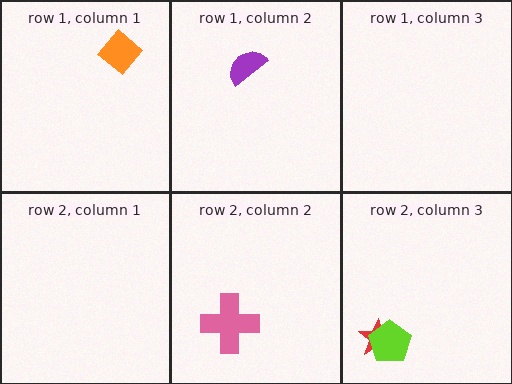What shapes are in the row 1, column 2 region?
The purple semicircle.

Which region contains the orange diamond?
The row 1, column 1 region.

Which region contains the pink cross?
The row 2, column 2 region.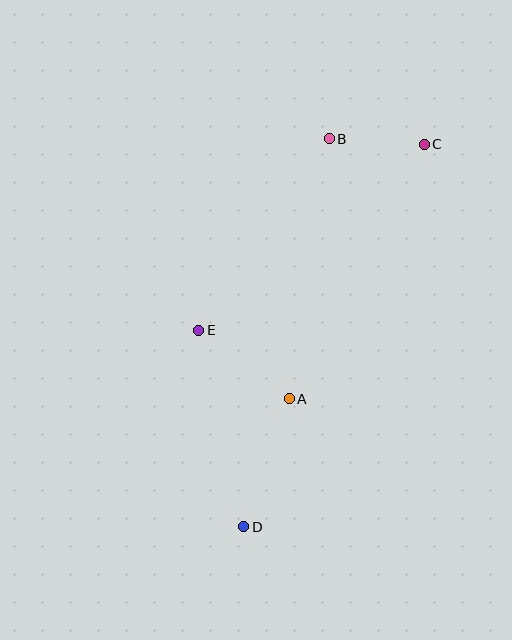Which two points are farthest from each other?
Points C and D are farthest from each other.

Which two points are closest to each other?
Points B and C are closest to each other.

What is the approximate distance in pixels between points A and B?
The distance between A and B is approximately 263 pixels.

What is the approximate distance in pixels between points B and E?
The distance between B and E is approximately 232 pixels.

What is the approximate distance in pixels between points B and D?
The distance between B and D is approximately 397 pixels.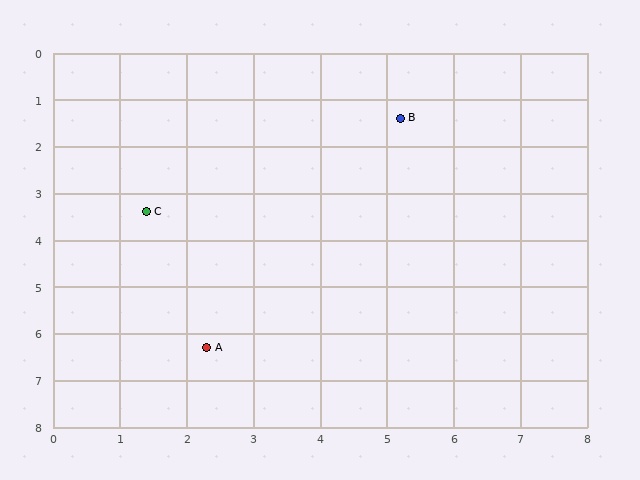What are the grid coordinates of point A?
Point A is at approximately (2.3, 6.3).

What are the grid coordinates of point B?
Point B is at approximately (5.2, 1.4).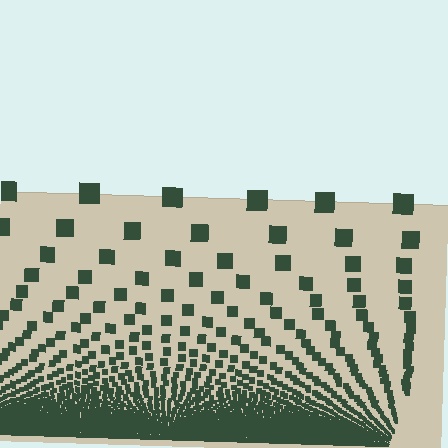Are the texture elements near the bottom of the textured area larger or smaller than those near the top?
Smaller. The gradient is inverted — elements near the bottom are smaller and denser.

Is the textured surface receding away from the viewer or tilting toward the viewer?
The surface appears to tilt toward the viewer. Texture elements get larger and sparser toward the top.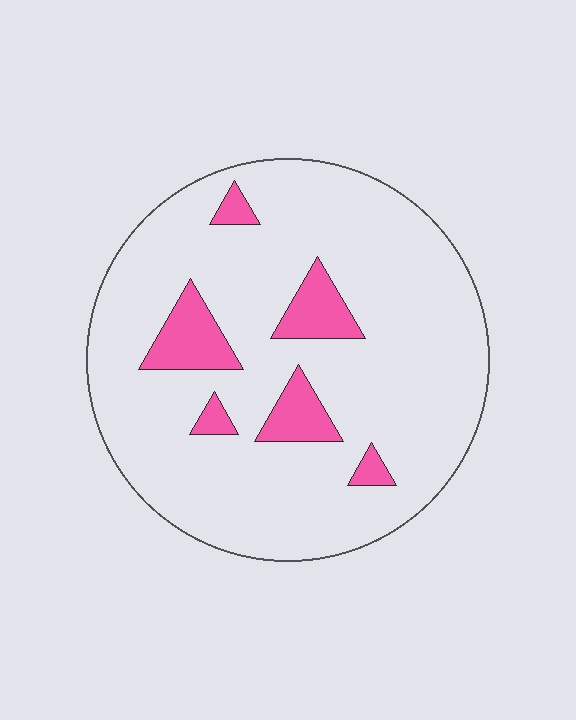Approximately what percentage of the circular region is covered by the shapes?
Approximately 10%.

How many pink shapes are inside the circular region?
6.